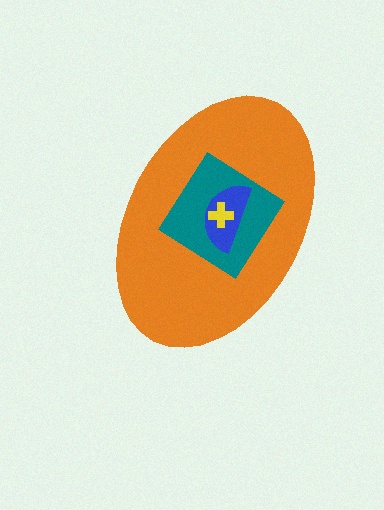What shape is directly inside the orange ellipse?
The teal diamond.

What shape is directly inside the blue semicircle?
The yellow cross.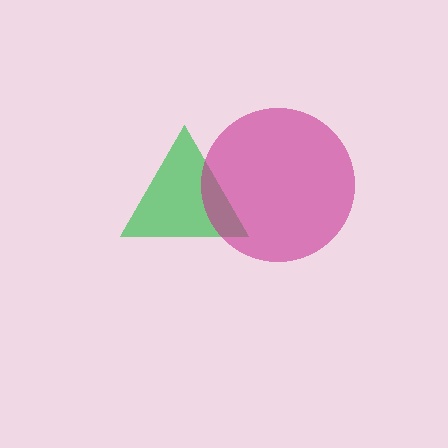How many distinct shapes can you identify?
There are 2 distinct shapes: a green triangle, a magenta circle.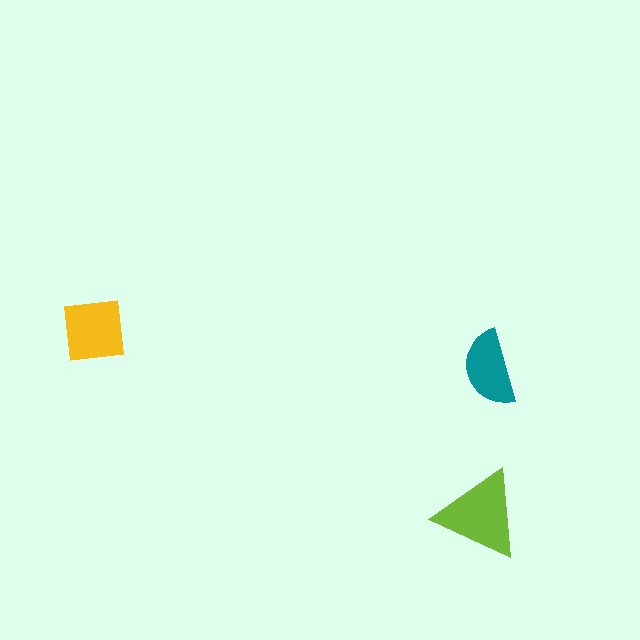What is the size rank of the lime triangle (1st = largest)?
1st.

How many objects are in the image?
There are 3 objects in the image.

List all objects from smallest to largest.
The teal semicircle, the yellow square, the lime triangle.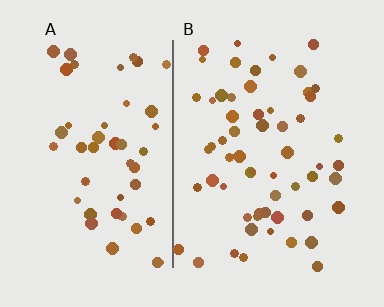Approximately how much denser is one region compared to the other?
Approximately 1.3× — region B over region A.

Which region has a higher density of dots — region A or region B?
B (the right).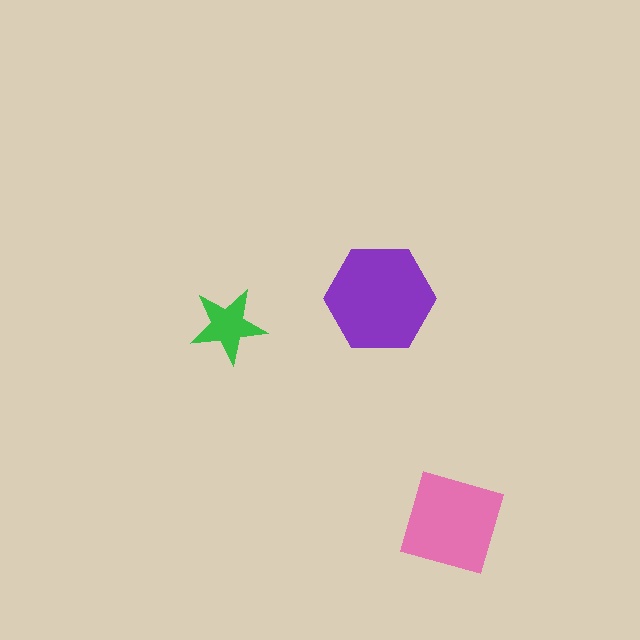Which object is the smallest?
The green star.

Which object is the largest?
The purple hexagon.